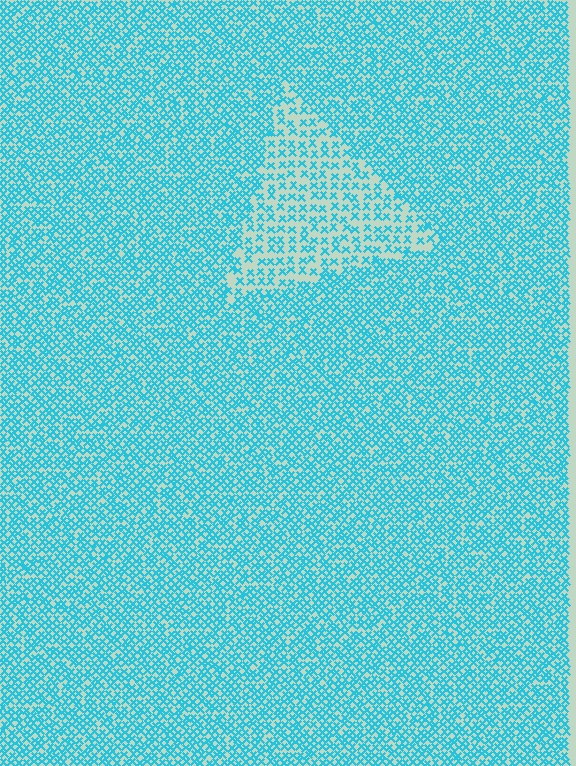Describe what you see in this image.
The image contains small cyan elements arranged at two different densities. A triangle-shaped region is visible where the elements are less densely packed than the surrounding area.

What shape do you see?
I see a triangle.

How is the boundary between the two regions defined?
The boundary is defined by a change in element density (approximately 2.0x ratio). All elements are the same color, size, and shape.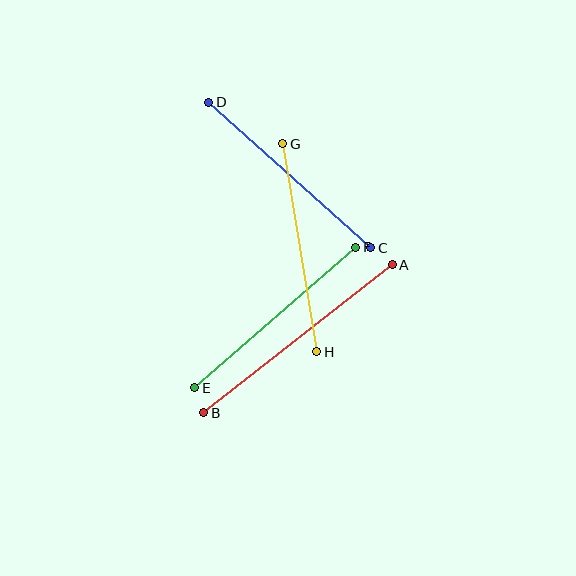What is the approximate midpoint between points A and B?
The midpoint is at approximately (298, 339) pixels.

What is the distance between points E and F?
The distance is approximately 214 pixels.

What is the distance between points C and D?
The distance is approximately 218 pixels.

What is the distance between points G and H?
The distance is approximately 211 pixels.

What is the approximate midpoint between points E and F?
The midpoint is at approximately (275, 317) pixels.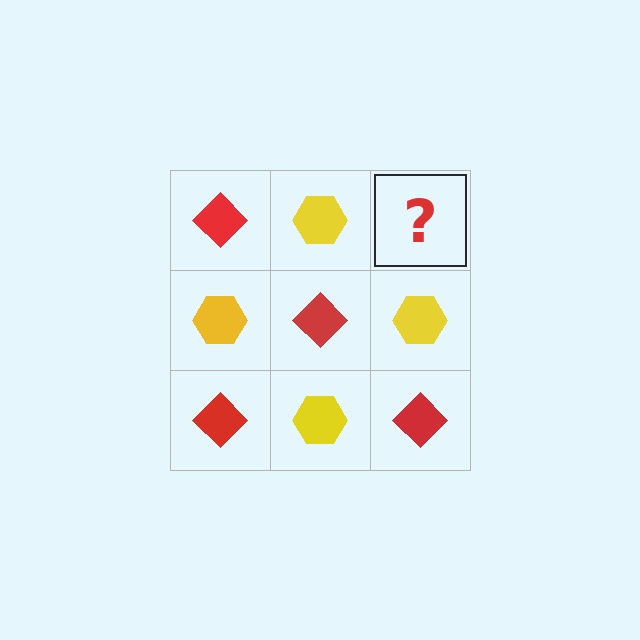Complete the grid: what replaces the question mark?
The question mark should be replaced with a red diamond.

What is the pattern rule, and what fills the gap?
The rule is that it alternates red diamond and yellow hexagon in a checkerboard pattern. The gap should be filled with a red diamond.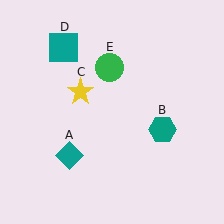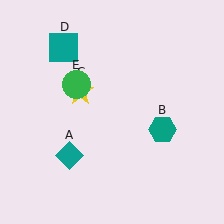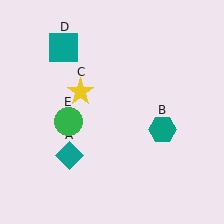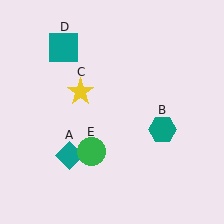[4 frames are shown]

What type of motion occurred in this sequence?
The green circle (object E) rotated counterclockwise around the center of the scene.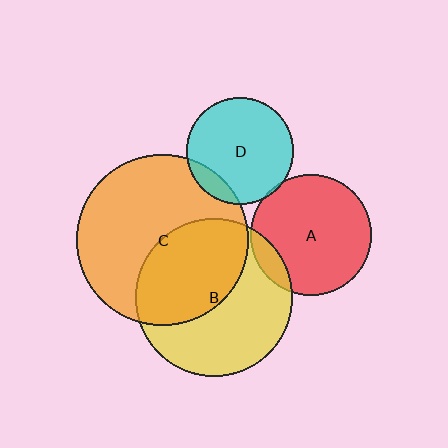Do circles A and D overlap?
Yes.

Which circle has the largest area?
Circle C (orange).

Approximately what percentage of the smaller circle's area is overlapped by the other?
Approximately 5%.